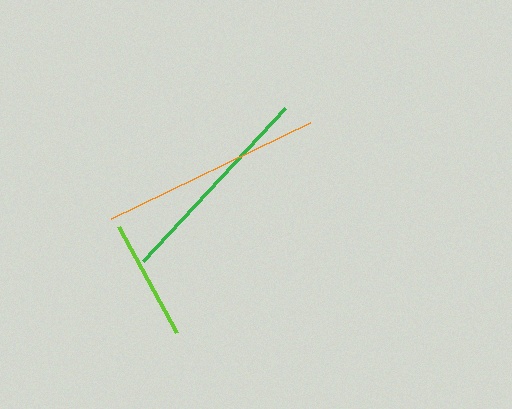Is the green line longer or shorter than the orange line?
The orange line is longer than the green line.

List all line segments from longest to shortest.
From longest to shortest: orange, green, lime.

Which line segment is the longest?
The orange line is the longest at approximately 221 pixels.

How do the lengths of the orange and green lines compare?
The orange and green lines are approximately the same length.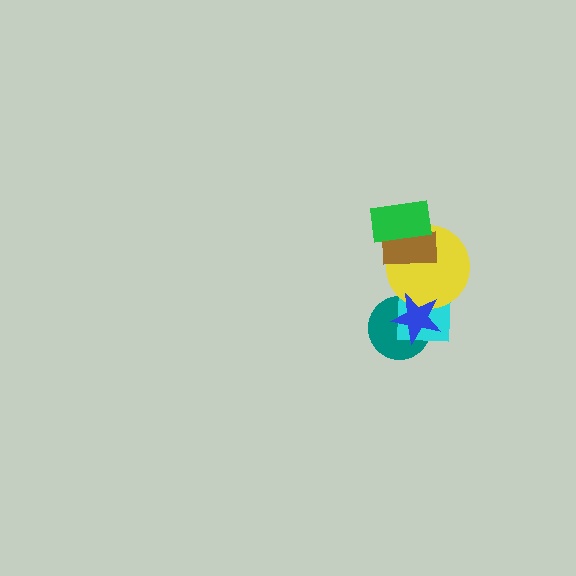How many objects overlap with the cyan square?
3 objects overlap with the cyan square.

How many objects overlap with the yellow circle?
4 objects overlap with the yellow circle.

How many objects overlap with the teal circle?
2 objects overlap with the teal circle.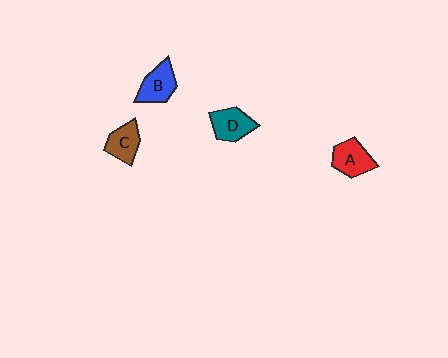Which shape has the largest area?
Shape B (blue).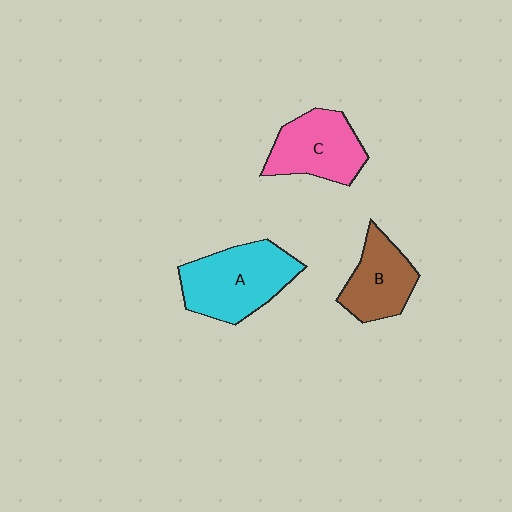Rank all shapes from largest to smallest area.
From largest to smallest: A (cyan), C (pink), B (brown).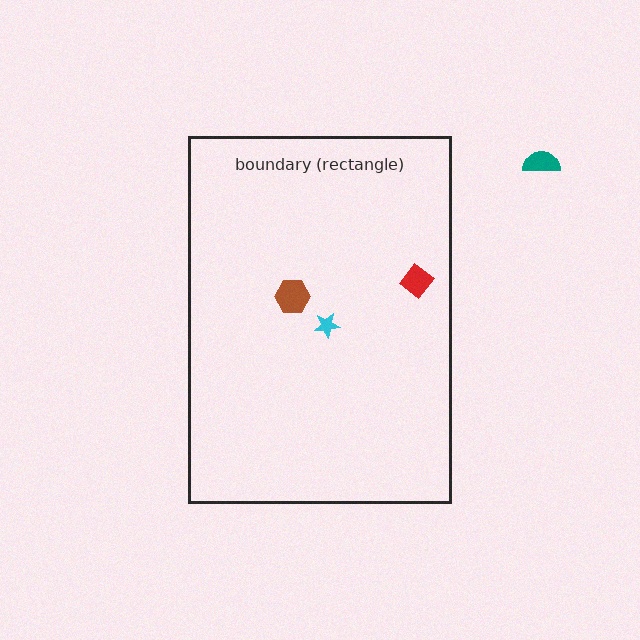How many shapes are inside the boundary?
3 inside, 1 outside.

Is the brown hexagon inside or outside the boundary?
Inside.